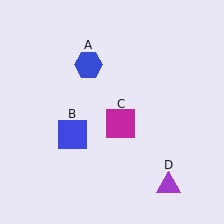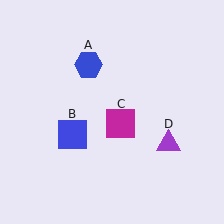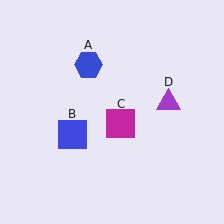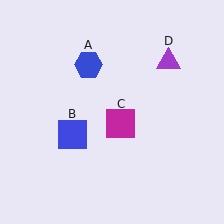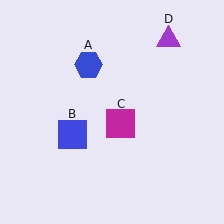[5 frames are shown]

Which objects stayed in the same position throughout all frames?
Blue hexagon (object A) and blue square (object B) and magenta square (object C) remained stationary.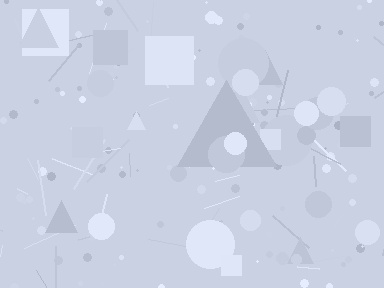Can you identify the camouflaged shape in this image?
The camouflaged shape is a triangle.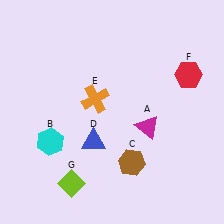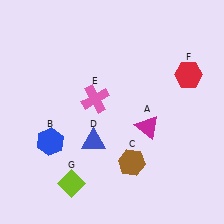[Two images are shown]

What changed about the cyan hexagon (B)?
In Image 1, B is cyan. In Image 2, it changed to blue.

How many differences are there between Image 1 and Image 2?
There are 2 differences between the two images.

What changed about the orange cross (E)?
In Image 1, E is orange. In Image 2, it changed to pink.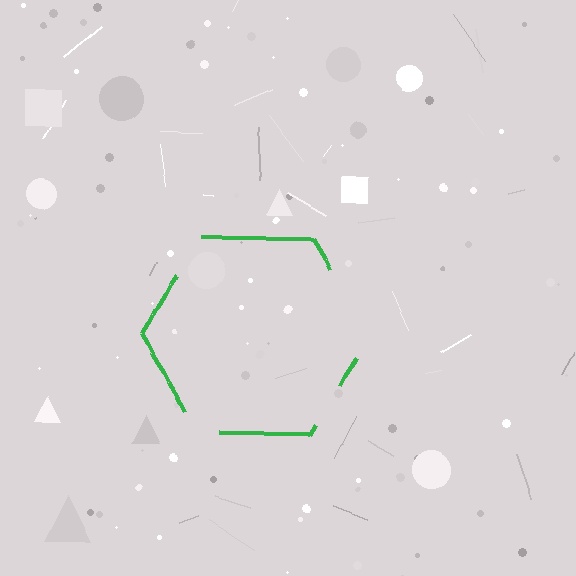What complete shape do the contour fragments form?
The contour fragments form a hexagon.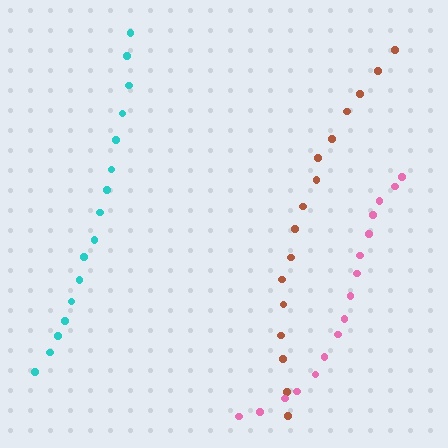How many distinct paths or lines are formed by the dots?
There are 3 distinct paths.